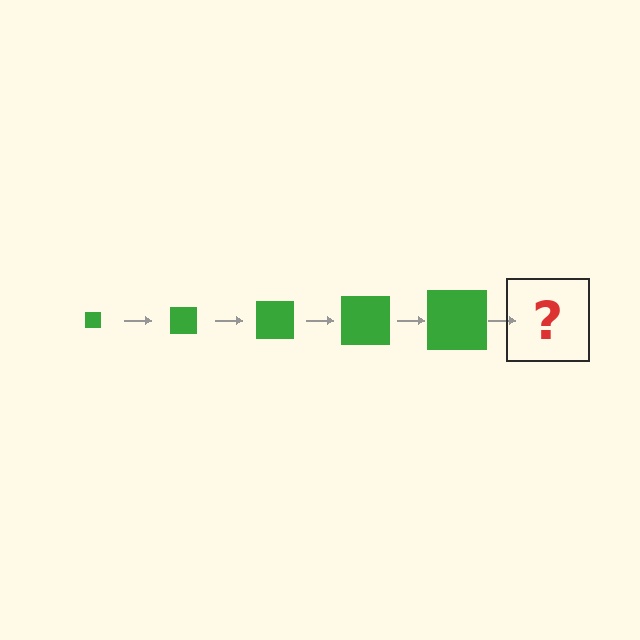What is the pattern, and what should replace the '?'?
The pattern is that the square gets progressively larger each step. The '?' should be a green square, larger than the previous one.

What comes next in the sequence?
The next element should be a green square, larger than the previous one.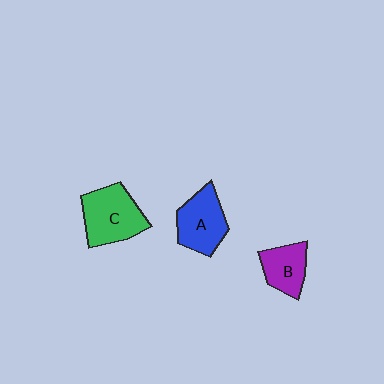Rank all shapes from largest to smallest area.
From largest to smallest: C (green), A (blue), B (purple).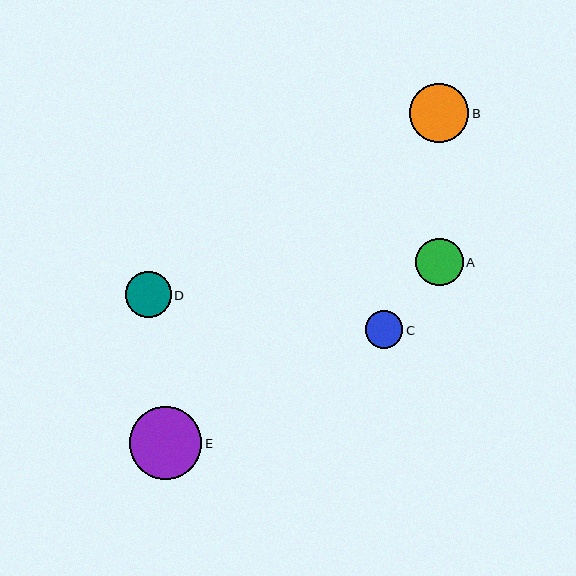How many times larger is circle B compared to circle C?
Circle B is approximately 1.6 times the size of circle C.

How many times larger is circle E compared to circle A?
Circle E is approximately 1.5 times the size of circle A.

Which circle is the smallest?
Circle C is the smallest with a size of approximately 37 pixels.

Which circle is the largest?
Circle E is the largest with a size of approximately 73 pixels.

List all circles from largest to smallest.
From largest to smallest: E, B, A, D, C.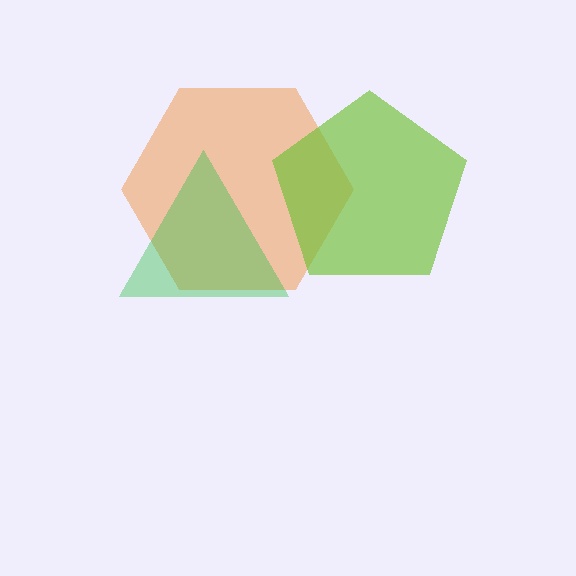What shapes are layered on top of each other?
The layered shapes are: an orange hexagon, a lime pentagon, a green triangle.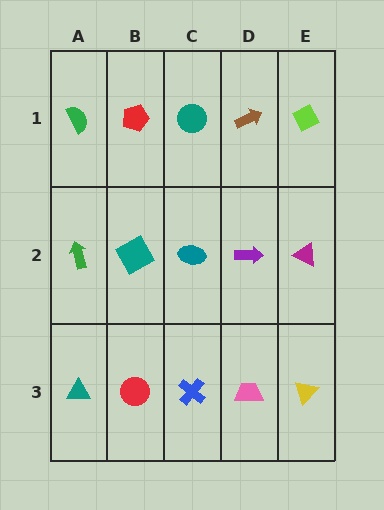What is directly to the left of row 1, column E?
A brown arrow.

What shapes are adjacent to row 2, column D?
A brown arrow (row 1, column D), a pink trapezoid (row 3, column D), a teal ellipse (row 2, column C), a magenta triangle (row 2, column E).